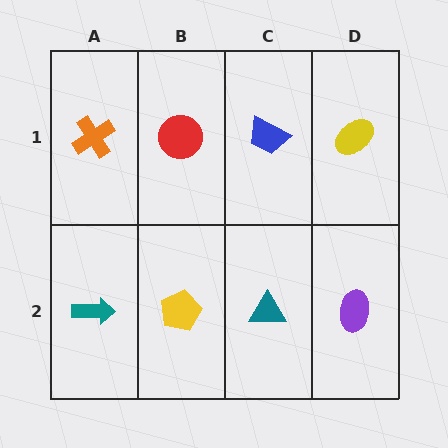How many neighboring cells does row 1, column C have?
3.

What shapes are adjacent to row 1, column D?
A purple ellipse (row 2, column D), a blue trapezoid (row 1, column C).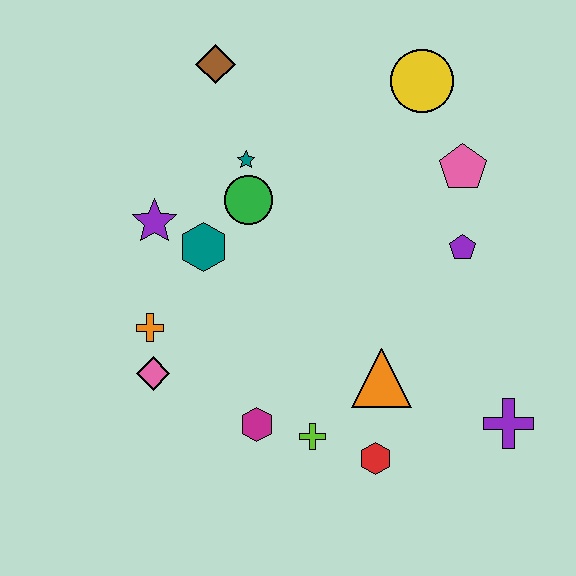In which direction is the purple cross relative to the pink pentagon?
The purple cross is below the pink pentagon.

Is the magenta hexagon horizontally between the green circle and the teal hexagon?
No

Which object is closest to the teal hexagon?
The purple star is closest to the teal hexagon.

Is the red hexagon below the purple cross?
Yes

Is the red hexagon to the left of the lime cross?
No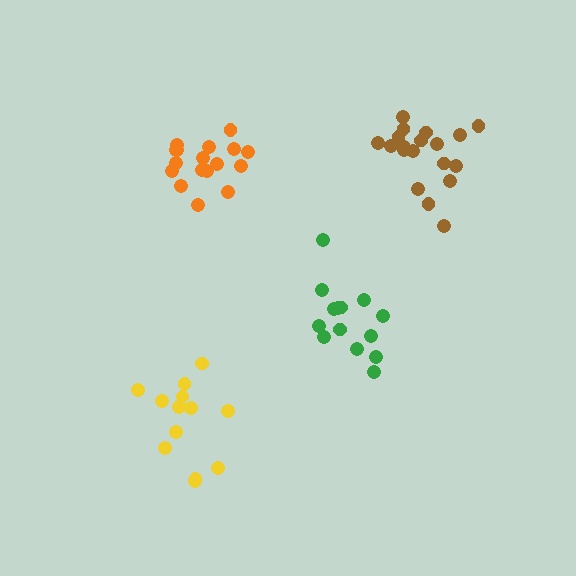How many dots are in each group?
Group 1: 17 dots, Group 2: 13 dots, Group 3: 19 dots, Group 4: 14 dots (63 total).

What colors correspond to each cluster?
The clusters are colored: orange, yellow, brown, green.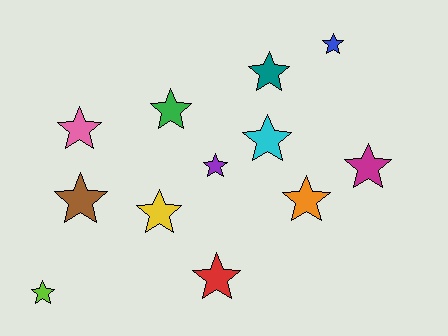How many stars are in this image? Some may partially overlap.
There are 12 stars.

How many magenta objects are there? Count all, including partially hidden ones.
There is 1 magenta object.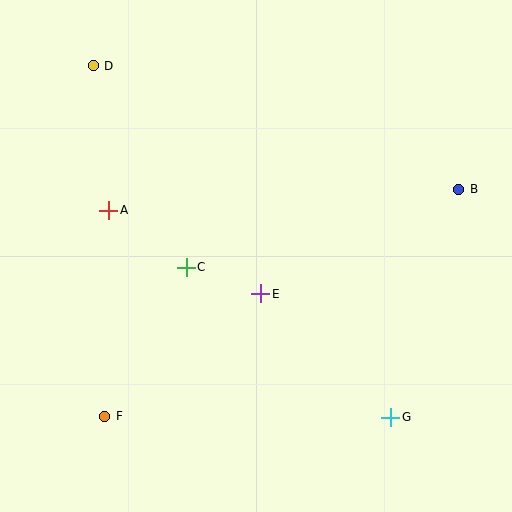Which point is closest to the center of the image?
Point E at (261, 294) is closest to the center.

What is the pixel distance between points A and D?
The distance between A and D is 145 pixels.